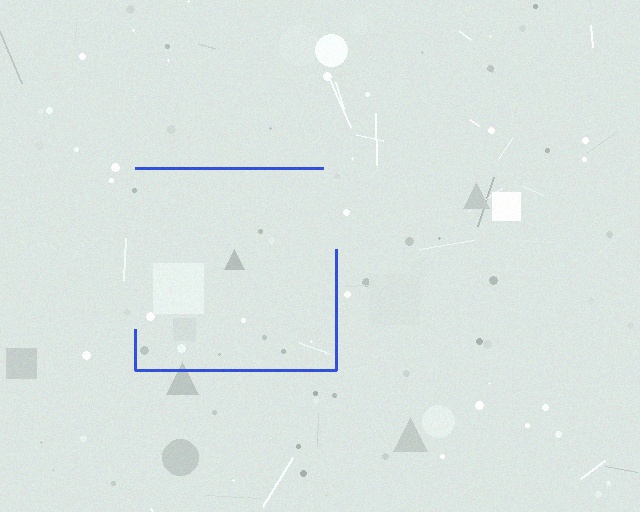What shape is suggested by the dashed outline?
The dashed outline suggests a square.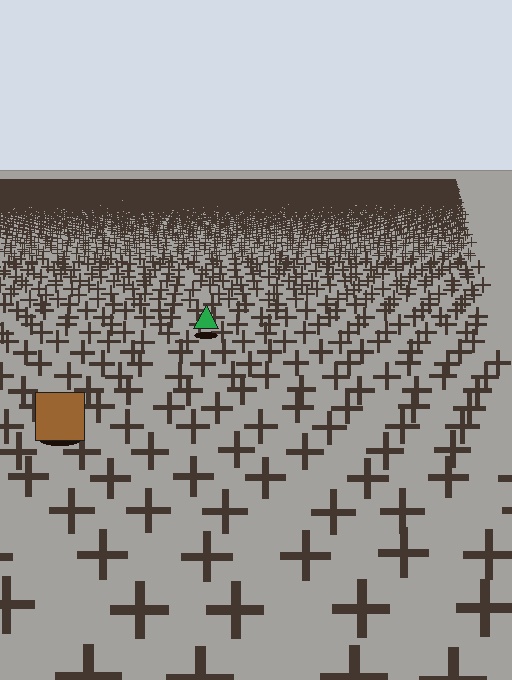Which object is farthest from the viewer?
The green triangle is farthest from the viewer. It appears smaller and the ground texture around it is denser.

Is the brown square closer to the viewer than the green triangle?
Yes. The brown square is closer — you can tell from the texture gradient: the ground texture is coarser near it.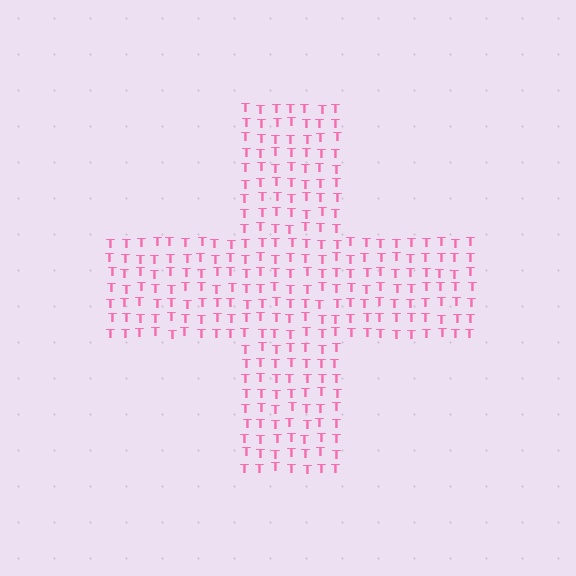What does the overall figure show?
The overall figure shows a cross.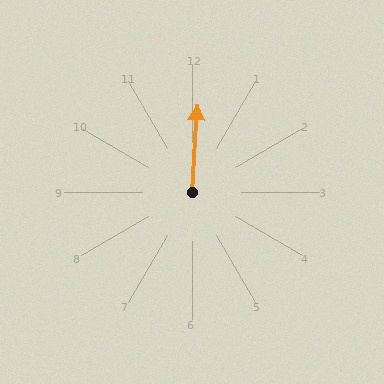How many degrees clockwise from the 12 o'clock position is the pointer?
Approximately 3 degrees.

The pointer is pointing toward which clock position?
Roughly 12 o'clock.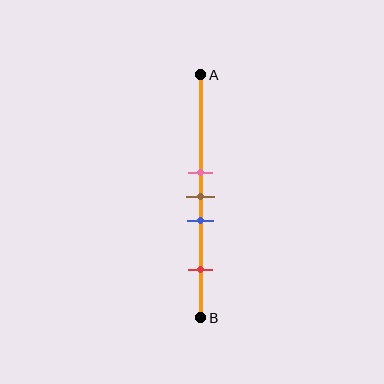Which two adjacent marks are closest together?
The pink and brown marks are the closest adjacent pair.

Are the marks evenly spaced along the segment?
No, the marks are not evenly spaced.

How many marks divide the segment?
There are 4 marks dividing the segment.